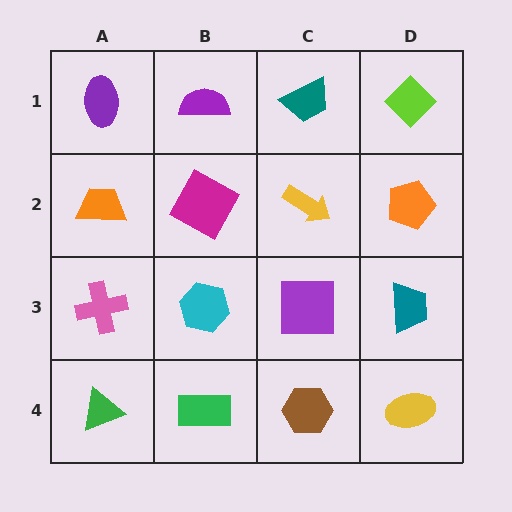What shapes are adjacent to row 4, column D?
A teal trapezoid (row 3, column D), a brown hexagon (row 4, column C).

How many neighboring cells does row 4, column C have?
3.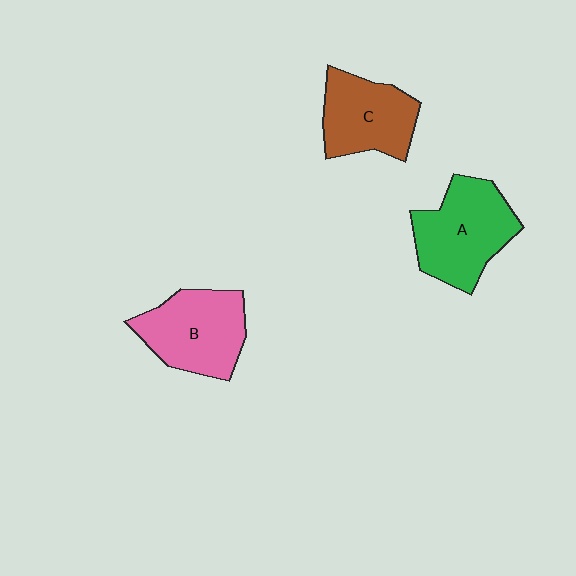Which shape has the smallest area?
Shape C (brown).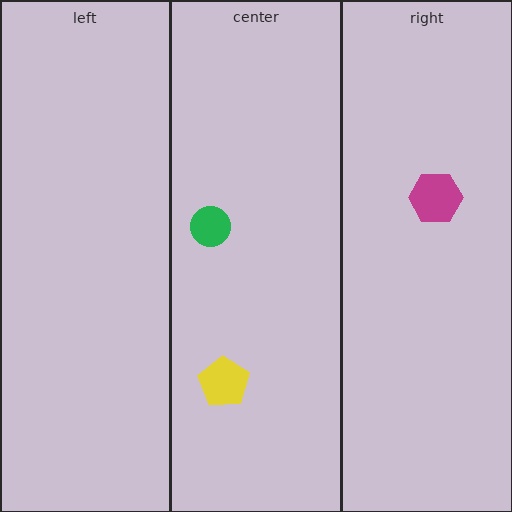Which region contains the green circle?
The center region.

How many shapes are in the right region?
1.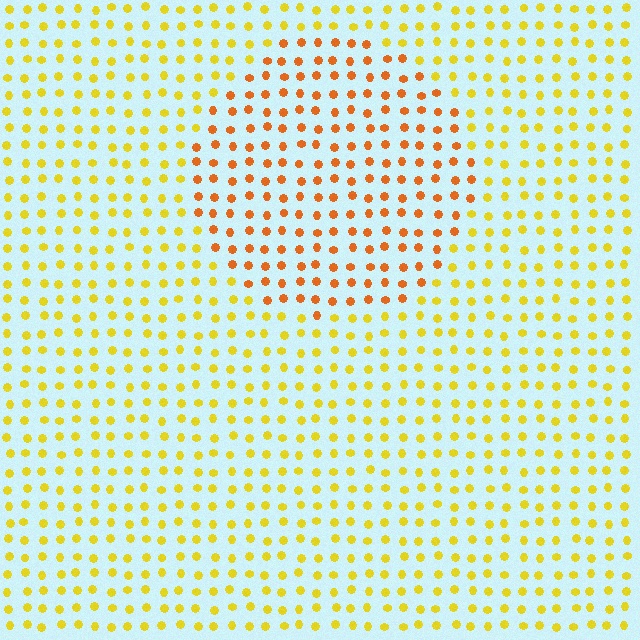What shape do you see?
I see a circle.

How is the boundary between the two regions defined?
The boundary is defined purely by a slight shift in hue (about 33 degrees). Spacing, size, and orientation are identical on both sides.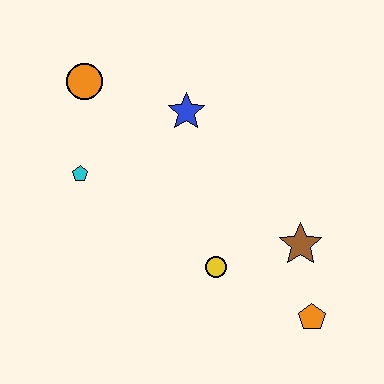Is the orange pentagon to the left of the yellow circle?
No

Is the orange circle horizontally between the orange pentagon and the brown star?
No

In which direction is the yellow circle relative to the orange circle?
The yellow circle is below the orange circle.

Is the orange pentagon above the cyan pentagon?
No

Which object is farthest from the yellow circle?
The orange circle is farthest from the yellow circle.